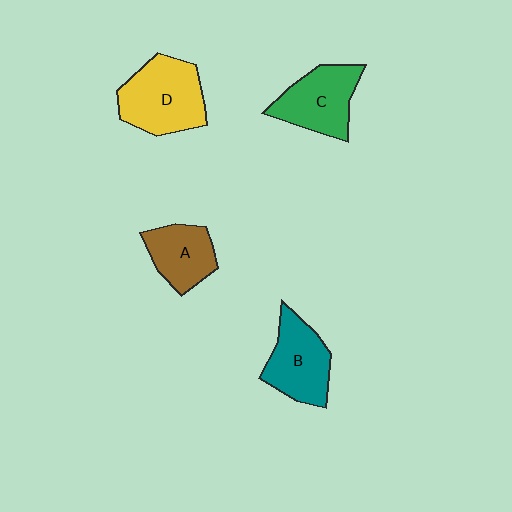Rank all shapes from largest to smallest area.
From largest to smallest: D (yellow), C (green), B (teal), A (brown).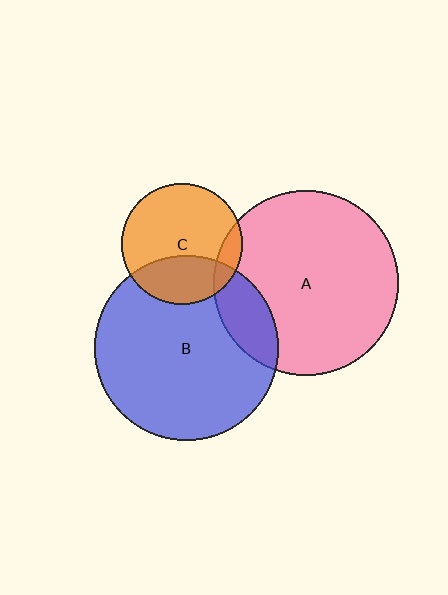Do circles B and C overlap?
Yes.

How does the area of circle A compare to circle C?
Approximately 2.3 times.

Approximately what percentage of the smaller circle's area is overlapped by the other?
Approximately 30%.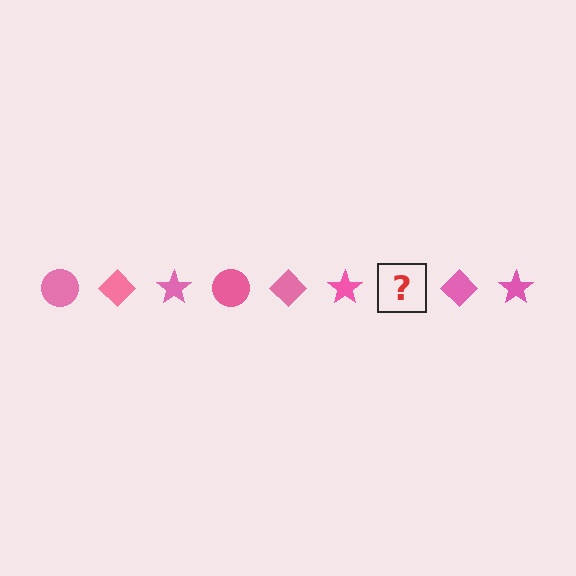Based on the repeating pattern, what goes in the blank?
The blank should be a pink circle.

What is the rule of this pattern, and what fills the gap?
The rule is that the pattern cycles through circle, diamond, star shapes in pink. The gap should be filled with a pink circle.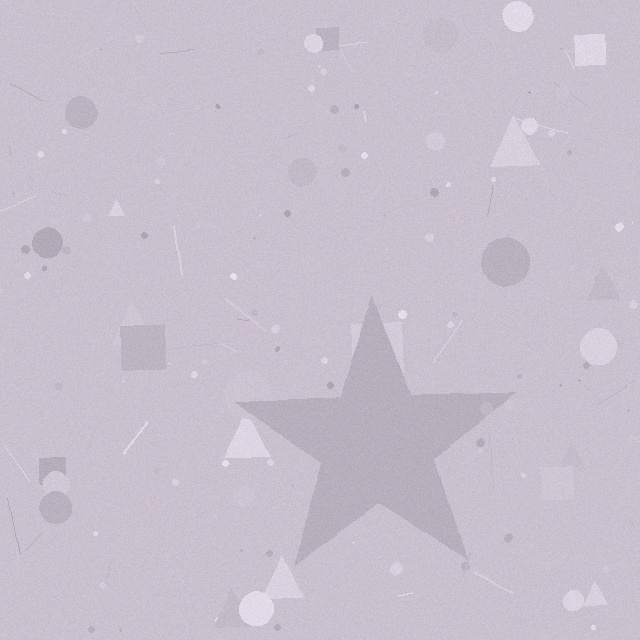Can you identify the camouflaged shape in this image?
The camouflaged shape is a star.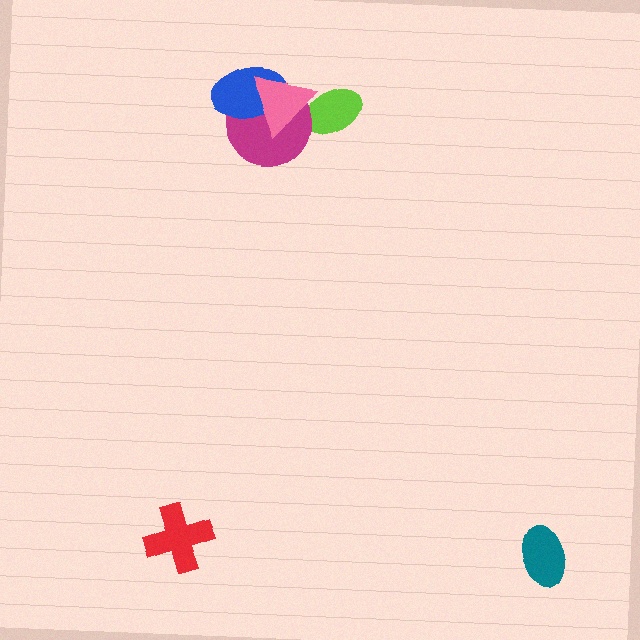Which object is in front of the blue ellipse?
The pink triangle is in front of the blue ellipse.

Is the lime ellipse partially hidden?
Yes, it is partially covered by another shape.